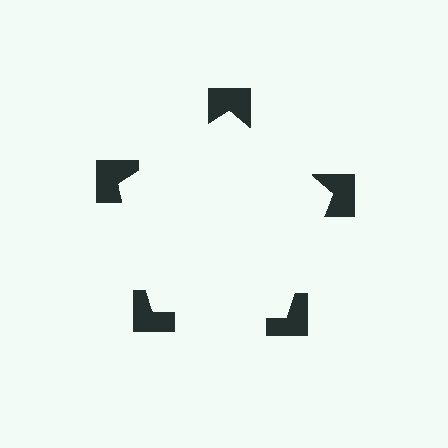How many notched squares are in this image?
There are 5 — one at each vertex of the illusory pentagon.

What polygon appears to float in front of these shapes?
An illusory pentagon — its edges are inferred from the aligned wedge cuts in the notched squares, not physically drawn.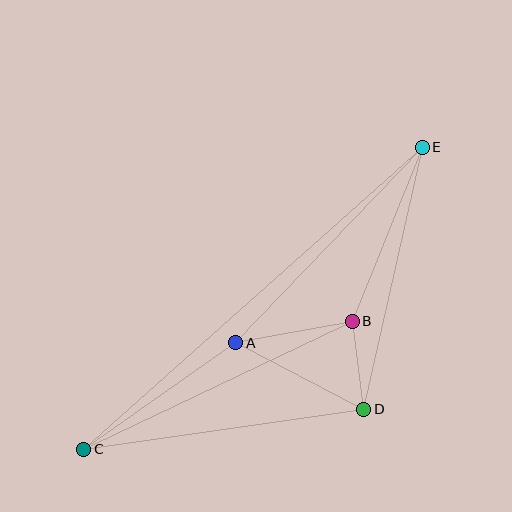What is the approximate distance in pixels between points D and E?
The distance between D and E is approximately 269 pixels.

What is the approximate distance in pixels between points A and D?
The distance between A and D is approximately 145 pixels.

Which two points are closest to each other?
Points B and D are closest to each other.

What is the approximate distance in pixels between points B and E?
The distance between B and E is approximately 188 pixels.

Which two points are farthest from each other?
Points C and E are farthest from each other.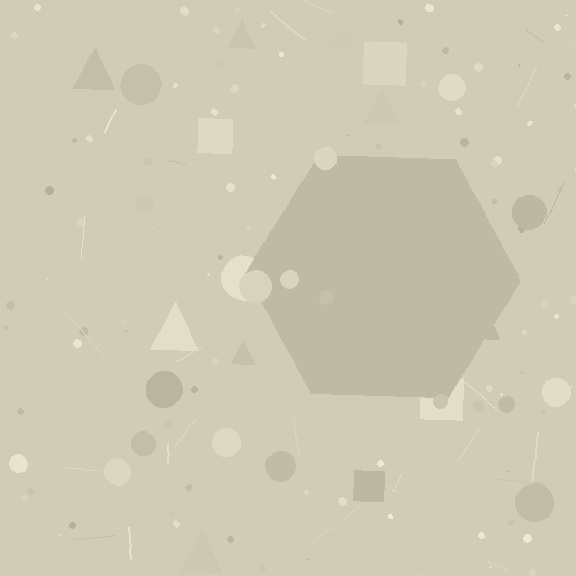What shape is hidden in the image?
A hexagon is hidden in the image.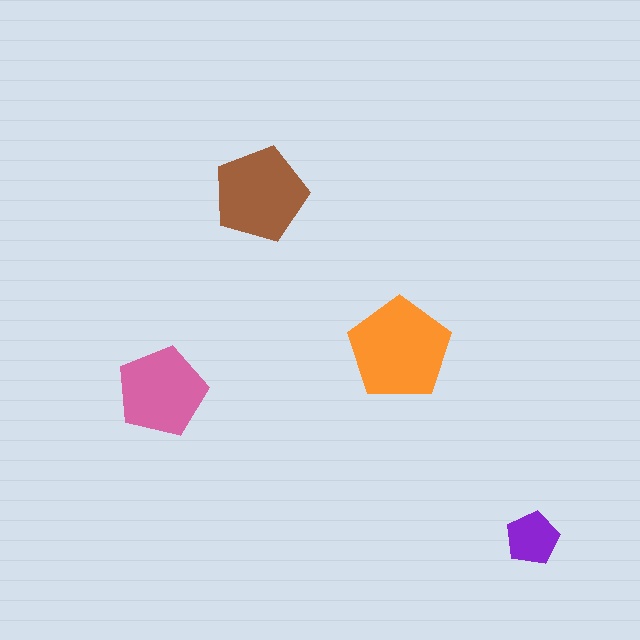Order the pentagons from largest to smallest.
the orange one, the brown one, the pink one, the purple one.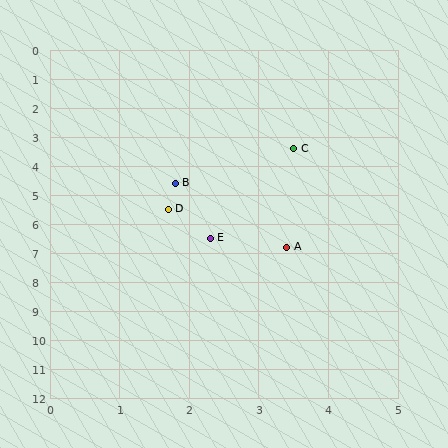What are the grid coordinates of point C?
Point C is at approximately (3.5, 3.4).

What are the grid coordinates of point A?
Point A is at approximately (3.4, 6.8).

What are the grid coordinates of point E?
Point E is at approximately (2.3, 6.5).